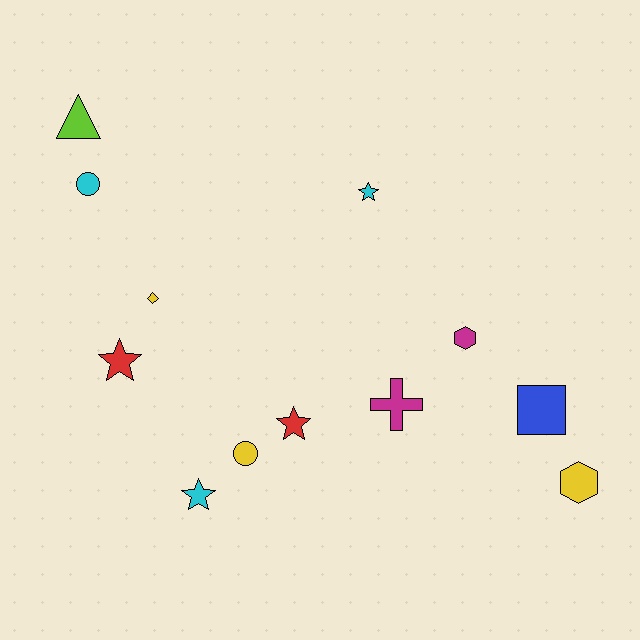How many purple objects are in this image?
There are no purple objects.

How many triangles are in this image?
There is 1 triangle.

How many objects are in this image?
There are 12 objects.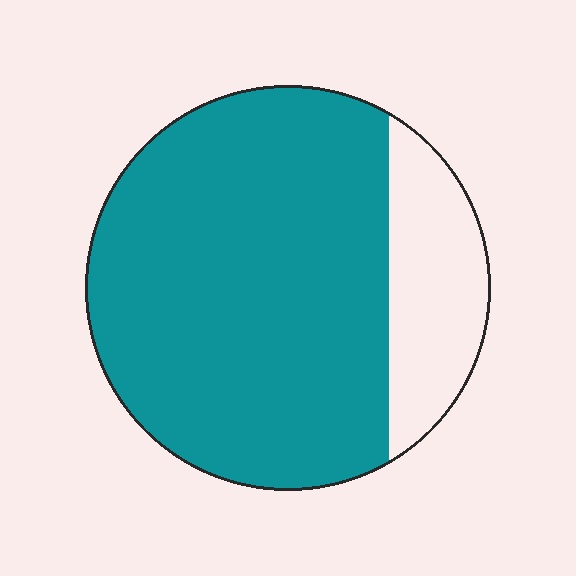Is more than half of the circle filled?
Yes.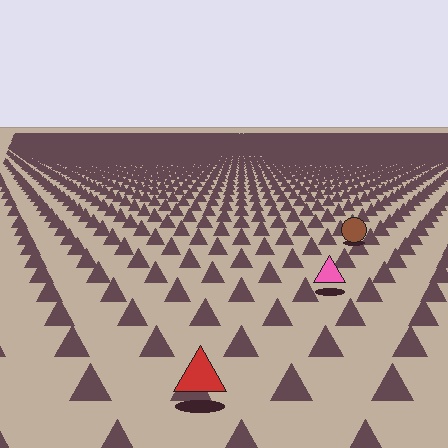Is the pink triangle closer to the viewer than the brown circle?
Yes. The pink triangle is closer — you can tell from the texture gradient: the ground texture is coarser near it.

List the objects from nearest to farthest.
From nearest to farthest: the red triangle, the pink triangle, the brown circle.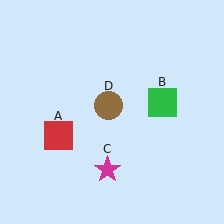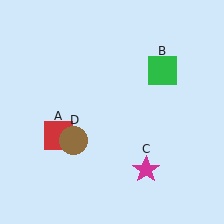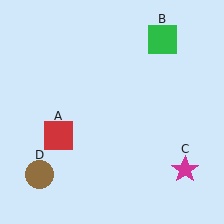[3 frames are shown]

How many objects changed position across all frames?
3 objects changed position: green square (object B), magenta star (object C), brown circle (object D).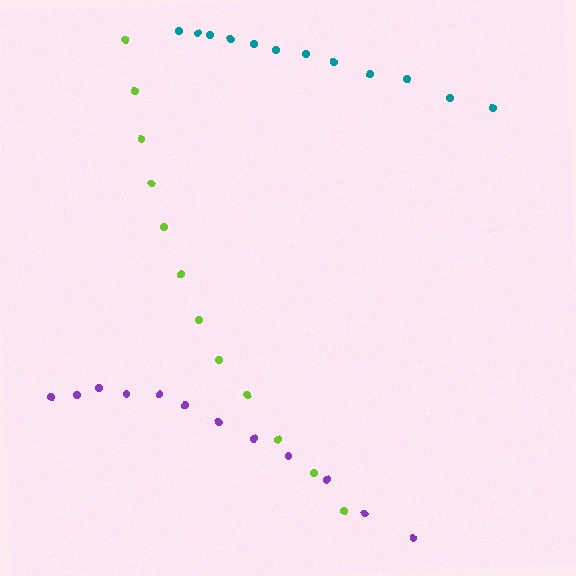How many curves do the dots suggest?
There are 3 distinct paths.